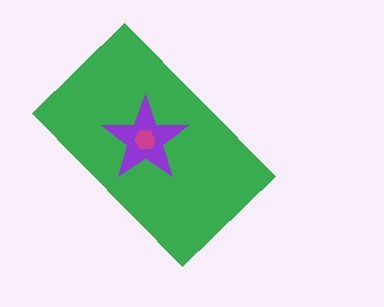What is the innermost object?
The magenta hexagon.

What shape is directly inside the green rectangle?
The purple star.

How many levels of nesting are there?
3.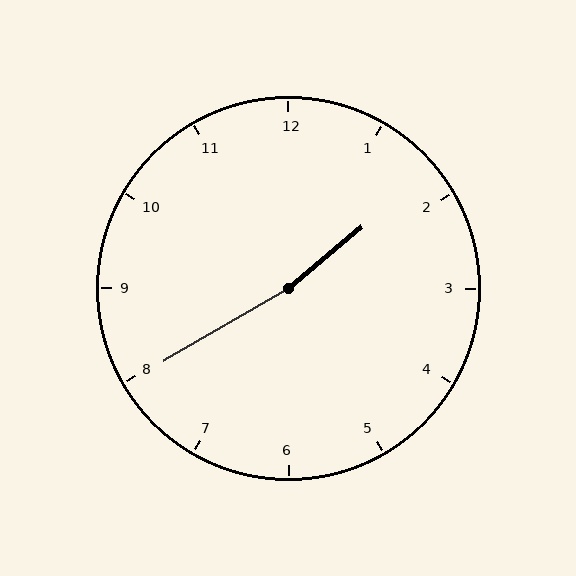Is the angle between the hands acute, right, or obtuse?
It is obtuse.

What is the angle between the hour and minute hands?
Approximately 170 degrees.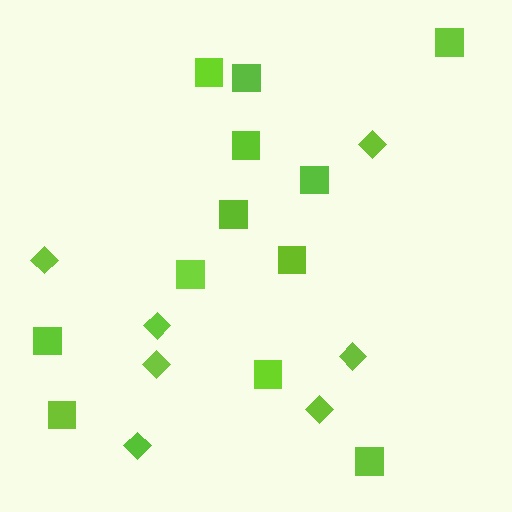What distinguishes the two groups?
There are 2 groups: one group of squares (12) and one group of diamonds (7).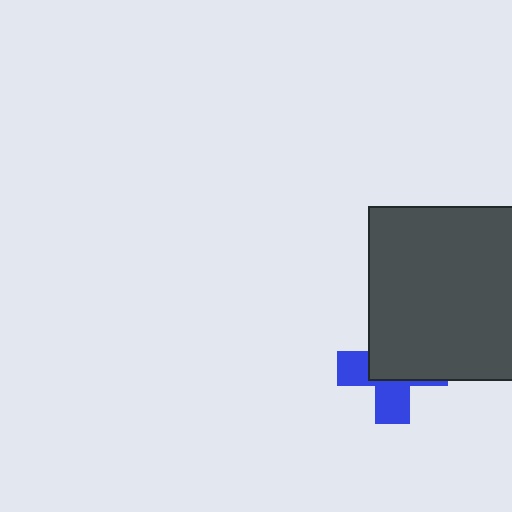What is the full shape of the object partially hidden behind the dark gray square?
The partially hidden object is a blue cross.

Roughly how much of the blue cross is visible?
A small part of it is visible (roughly 42%).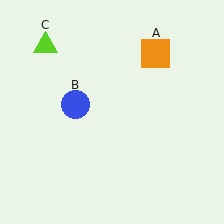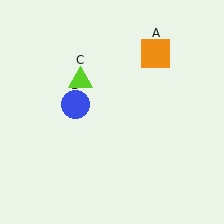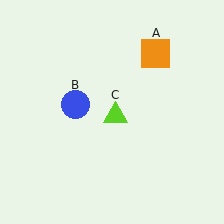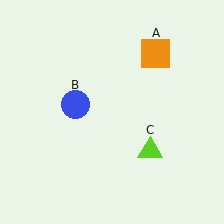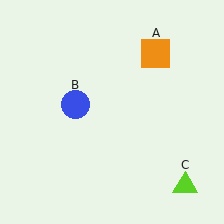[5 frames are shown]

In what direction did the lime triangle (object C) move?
The lime triangle (object C) moved down and to the right.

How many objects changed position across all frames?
1 object changed position: lime triangle (object C).